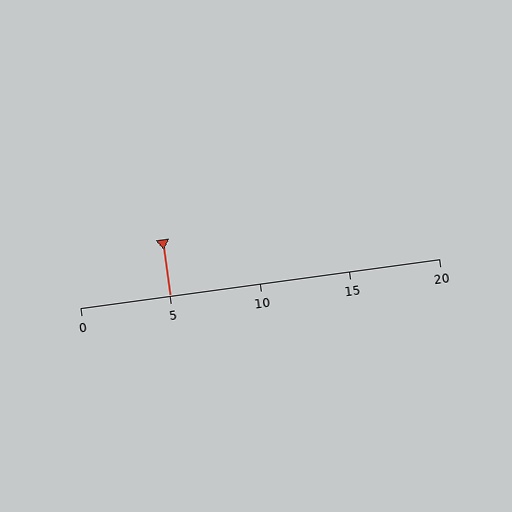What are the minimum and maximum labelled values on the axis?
The axis runs from 0 to 20.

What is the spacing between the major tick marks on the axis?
The major ticks are spaced 5 apart.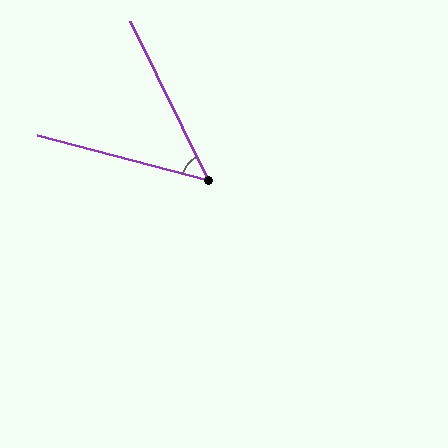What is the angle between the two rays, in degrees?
Approximately 49 degrees.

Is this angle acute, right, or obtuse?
It is acute.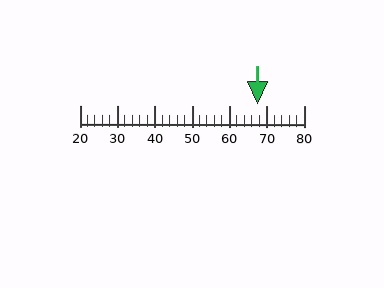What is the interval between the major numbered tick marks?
The major tick marks are spaced 10 units apart.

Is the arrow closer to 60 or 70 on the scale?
The arrow is closer to 70.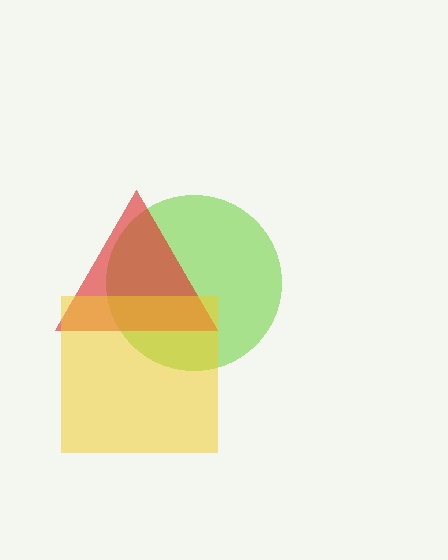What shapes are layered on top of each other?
The layered shapes are: a lime circle, a red triangle, a yellow square.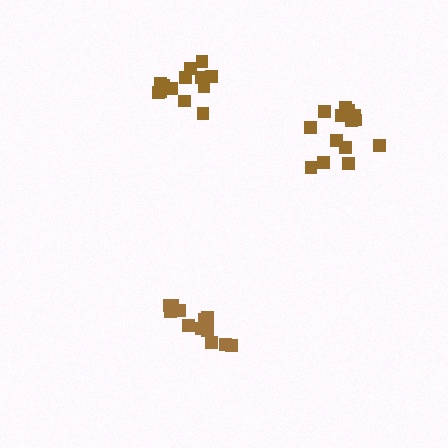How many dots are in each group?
Group 1: 12 dots, Group 2: 13 dots, Group 3: 14 dots (39 total).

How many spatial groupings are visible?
There are 3 spatial groupings.